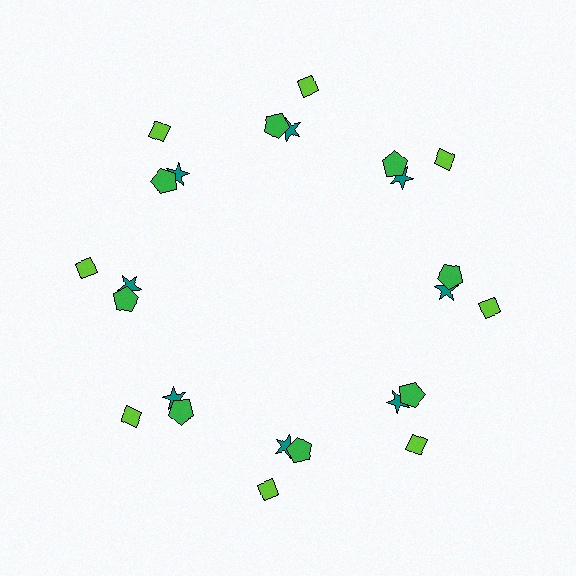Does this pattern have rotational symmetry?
Yes, this pattern has 8-fold rotational symmetry. It looks the same after rotating 45 degrees around the center.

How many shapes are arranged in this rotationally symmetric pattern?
There are 24 shapes, arranged in 8 groups of 3.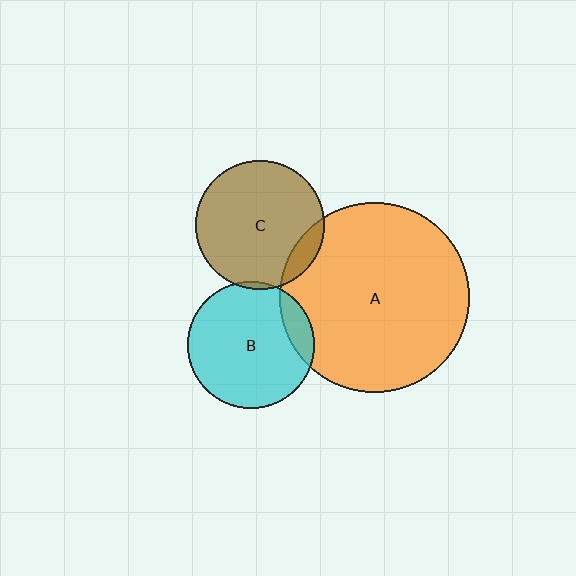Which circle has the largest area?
Circle A (orange).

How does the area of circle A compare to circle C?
Approximately 2.2 times.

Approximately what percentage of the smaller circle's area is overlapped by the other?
Approximately 10%.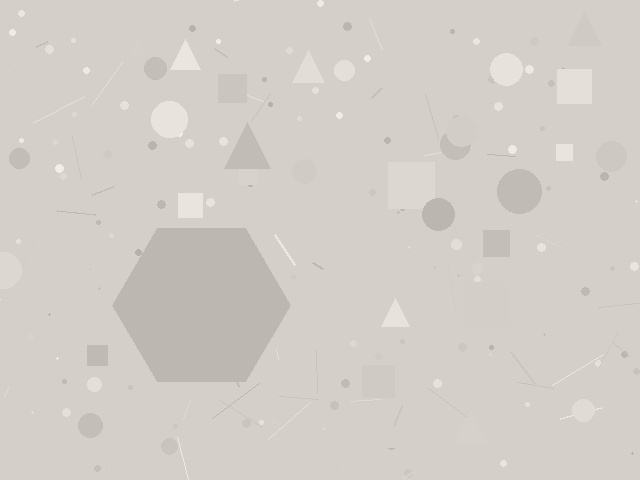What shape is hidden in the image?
A hexagon is hidden in the image.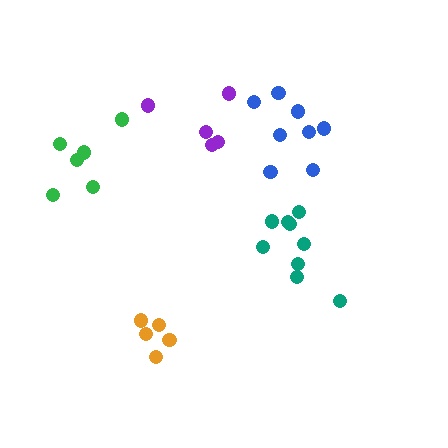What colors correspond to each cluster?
The clusters are colored: orange, green, purple, teal, blue.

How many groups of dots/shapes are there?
There are 5 groups.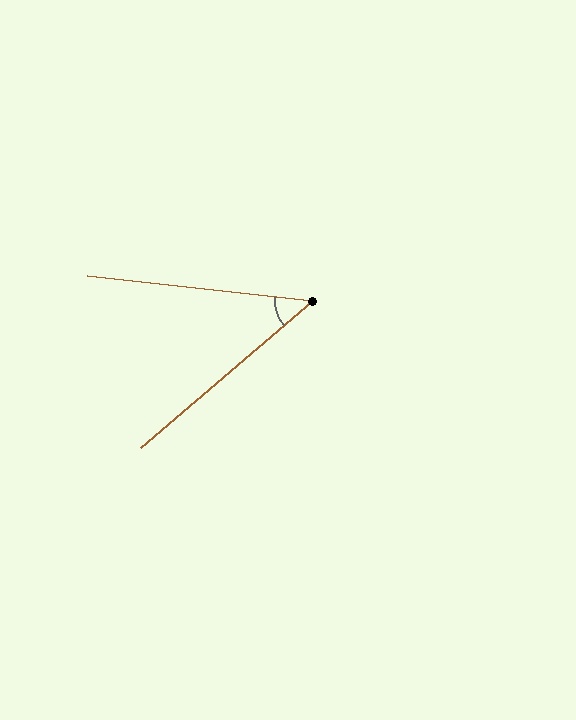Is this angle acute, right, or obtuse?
It is acute.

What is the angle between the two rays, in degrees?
Approximately 47 degrees.